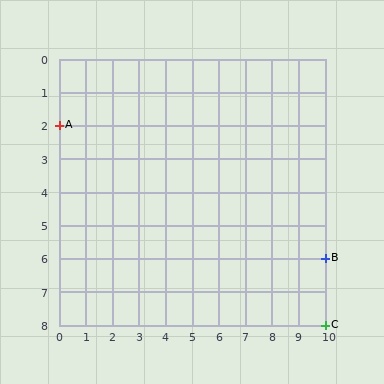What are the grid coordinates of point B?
Point B is at grid coordinates (10, 6).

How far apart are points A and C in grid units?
Points A and C are 10 columns and 6 rows apart (about 11.7 grid units diagonally).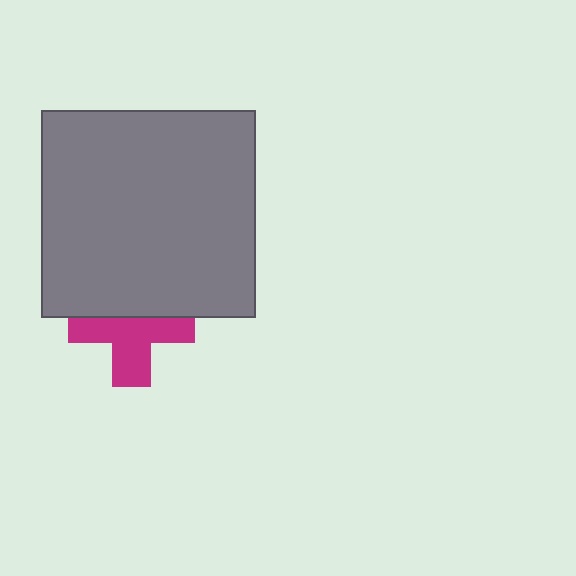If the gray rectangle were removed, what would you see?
You would see the complete magenta cross.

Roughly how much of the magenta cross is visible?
About half of it is visible (roughly 59%).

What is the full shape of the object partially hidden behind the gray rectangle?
The partially hidden object is a magenta cross.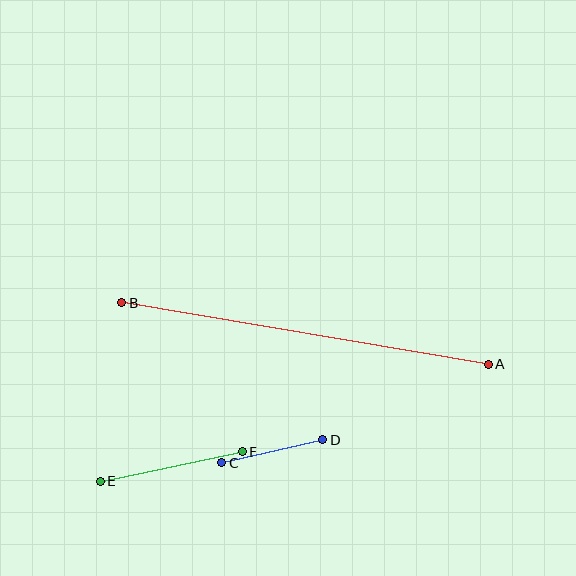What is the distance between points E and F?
The distance is approximately 145 pixels.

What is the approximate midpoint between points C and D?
The midpoint is at approximately (272, 451) pixels.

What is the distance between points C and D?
The distance is approximately 104 pixels.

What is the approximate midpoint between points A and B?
The midpoint is at approximately (305, 333) pixels.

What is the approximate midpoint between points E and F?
The midpoint is at approximately (171, 467) pixels.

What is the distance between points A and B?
The distance is approximately 372 pixels.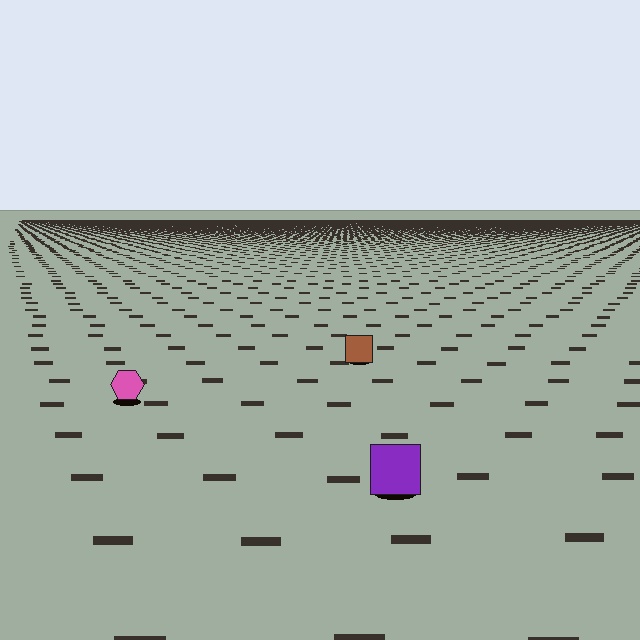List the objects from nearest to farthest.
From nearest to farthest: the purple square, the pink hexagon, the brown square.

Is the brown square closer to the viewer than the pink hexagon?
No. The pink hexagon is closer — you can tell from the texture gradient: the ground texture is coarser near it.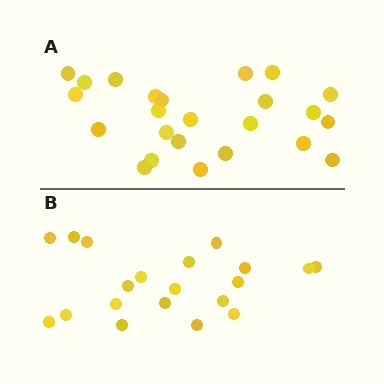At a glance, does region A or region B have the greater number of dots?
Region A (the top region) has more dots.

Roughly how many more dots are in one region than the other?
Region A has about 4 more dots than region B.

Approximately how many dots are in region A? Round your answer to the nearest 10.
About 20 dots. (The exact count is 24, which rounds to 20.)